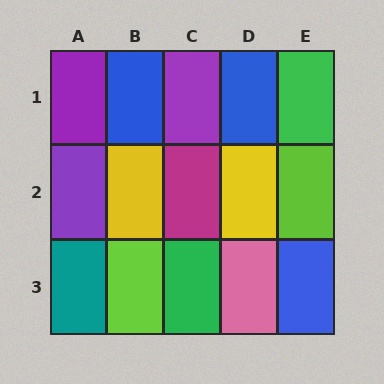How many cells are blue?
3 cells are blue.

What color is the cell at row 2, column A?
Purple.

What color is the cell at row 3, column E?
Blue.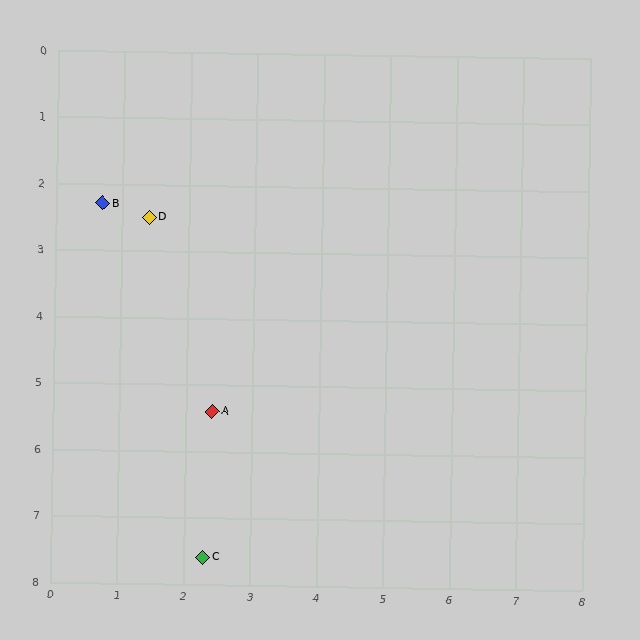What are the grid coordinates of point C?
Point C is at approximately (2.3, 7.6).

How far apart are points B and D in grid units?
Points B and D are about 0.7 grid units apart.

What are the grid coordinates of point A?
Point A is at approximately (2.4, 5.4).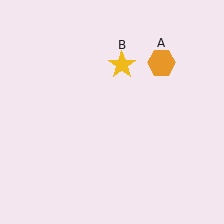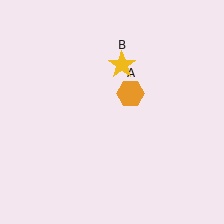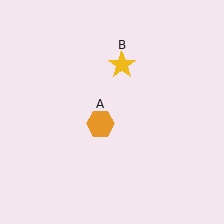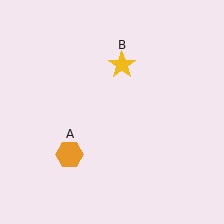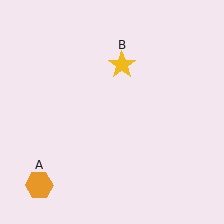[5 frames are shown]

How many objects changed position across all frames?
1 object changed position: orange hexagon (object A).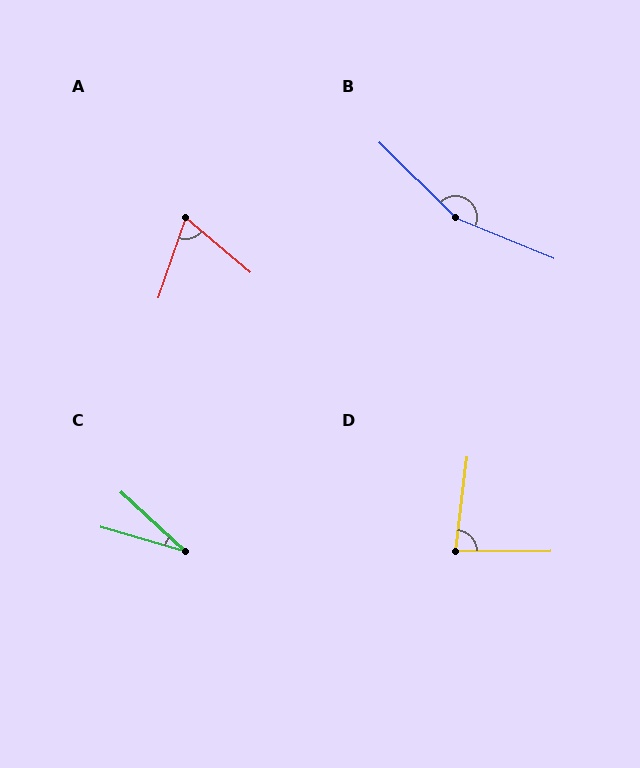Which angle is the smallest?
C, at approximately 26 degrees.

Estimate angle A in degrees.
Approximately 68 degrees.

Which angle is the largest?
B, at approximately 157 degrees.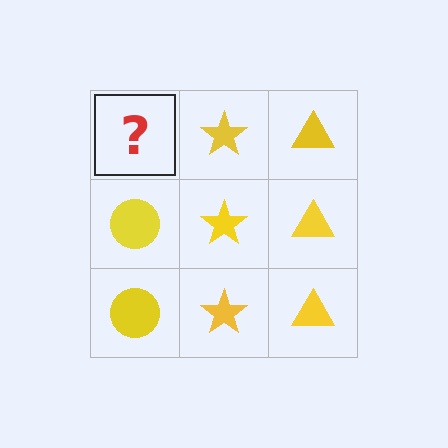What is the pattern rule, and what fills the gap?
The rule is that each column has a consistent shape. The gap should be filled with a yellow circle.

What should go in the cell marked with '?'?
The missing cell should contain a yellow circle.